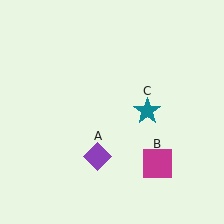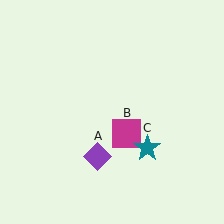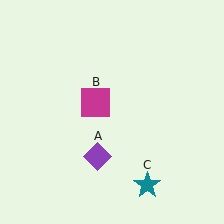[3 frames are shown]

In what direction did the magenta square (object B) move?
The magenta square (object B) moved up and to the left.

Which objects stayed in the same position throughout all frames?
Purple diamond (object A) remained stationary.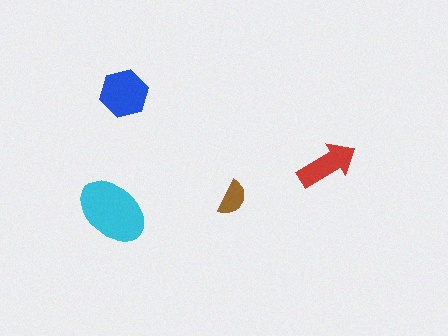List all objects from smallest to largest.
The brown semicircle, the red arrow, the blue hexagon, the cyan ellipse.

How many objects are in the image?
There are 4 objects in the image.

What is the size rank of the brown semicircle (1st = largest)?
4th.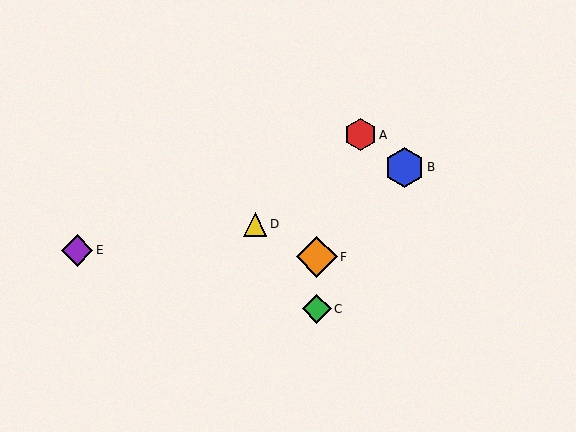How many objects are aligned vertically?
2 objects (C, F) are aligned vertically.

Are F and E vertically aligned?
No, F is at x≈317 and E is at x≈77.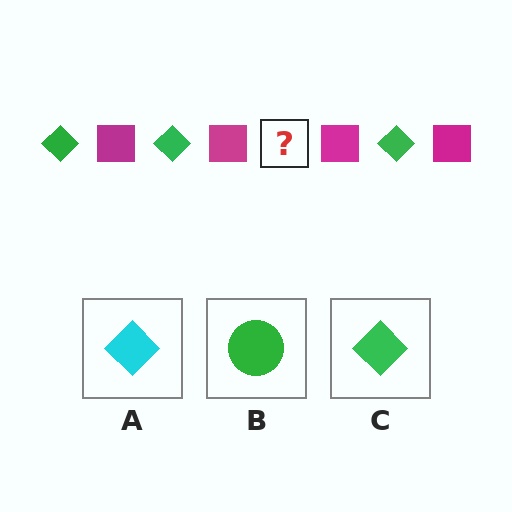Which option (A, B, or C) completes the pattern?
C.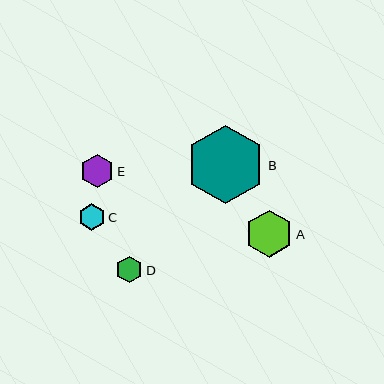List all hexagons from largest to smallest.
From largest to smallest: B, A, E, D, C.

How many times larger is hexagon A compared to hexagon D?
Hexagon A is approximately 1.8 times the size of hexagon D.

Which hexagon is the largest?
Hexagon B is the largest with a size of approximately 79 pixels.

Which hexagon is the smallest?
Hexagon C is the smallest with a size of approximately 26 pixels.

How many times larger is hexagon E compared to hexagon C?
Hexagon E is approximately 1.2 times the size of hexagon C.